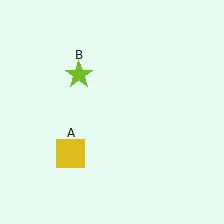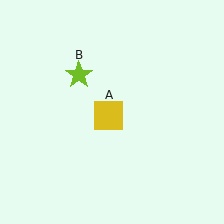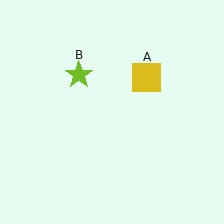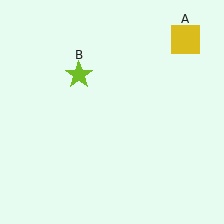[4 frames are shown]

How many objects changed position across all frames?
1 object changed position: yellow square (object A).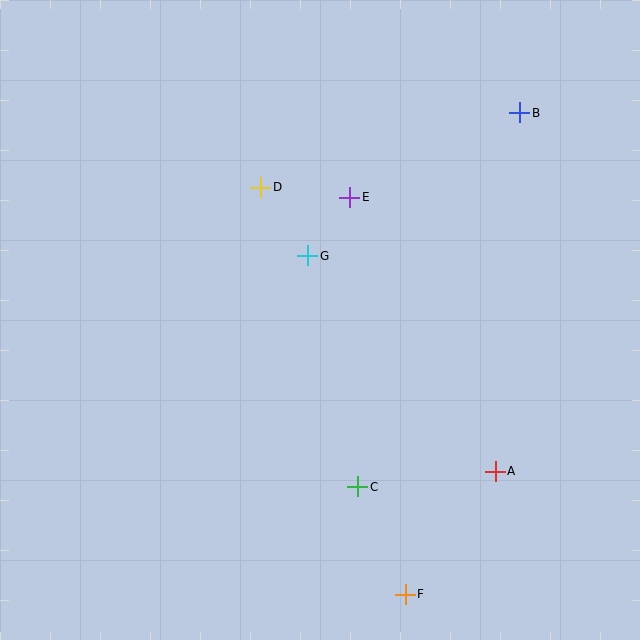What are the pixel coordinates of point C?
Point C is at (358, 487).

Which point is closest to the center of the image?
Point G at (308, 256) is closest to the center.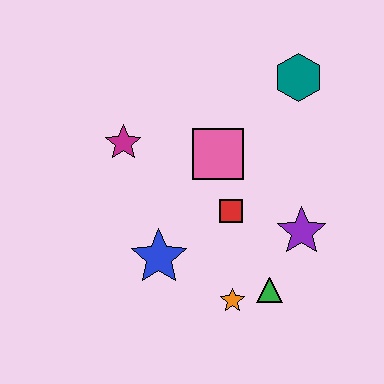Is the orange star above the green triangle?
No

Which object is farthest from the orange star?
The teal hexagon is farthest from the orange star.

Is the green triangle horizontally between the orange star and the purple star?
Yes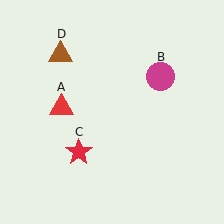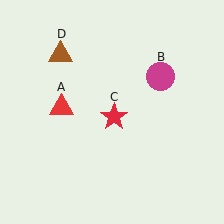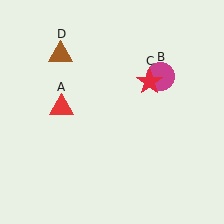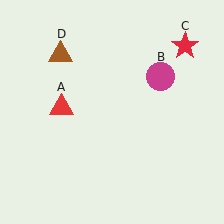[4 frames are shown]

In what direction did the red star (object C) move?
The red star (object C) moved up and to the right.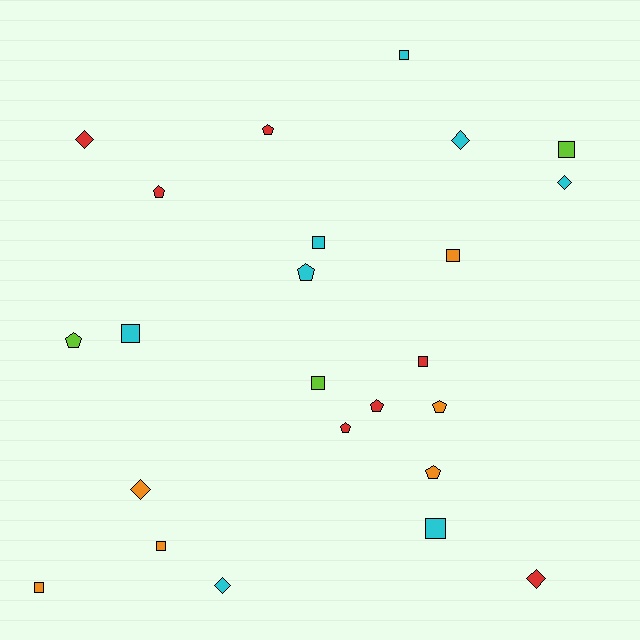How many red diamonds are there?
There are 2 red diamonds.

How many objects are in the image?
There are 24 objects.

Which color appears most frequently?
Cyan, with 8 objects.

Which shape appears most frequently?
Square, with 10 objects.